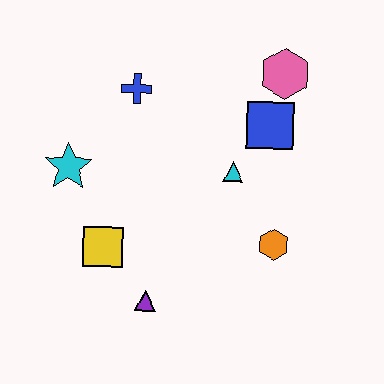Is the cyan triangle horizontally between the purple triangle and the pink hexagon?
Yes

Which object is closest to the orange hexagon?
The cyan triangle is closest to the orange hexagon.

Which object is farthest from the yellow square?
The pink hexagon is farthest from the yellow square.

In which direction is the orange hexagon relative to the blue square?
The orange hexagon is below the blue square.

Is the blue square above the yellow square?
Yes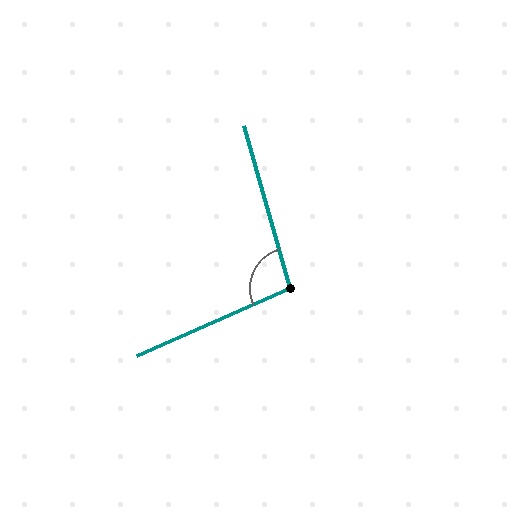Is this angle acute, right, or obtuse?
It is obtuse.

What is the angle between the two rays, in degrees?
Approximately 98 degrees.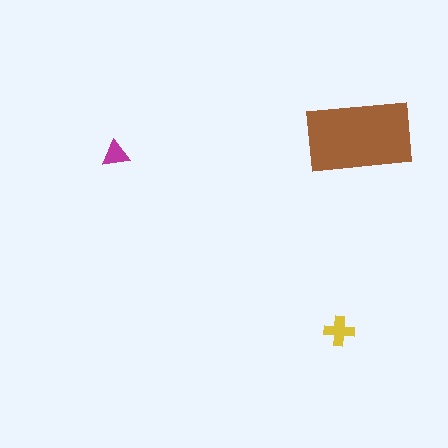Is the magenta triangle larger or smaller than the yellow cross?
Smaller.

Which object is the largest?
The brown rectangle.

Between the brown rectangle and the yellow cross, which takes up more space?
The brown rectangle.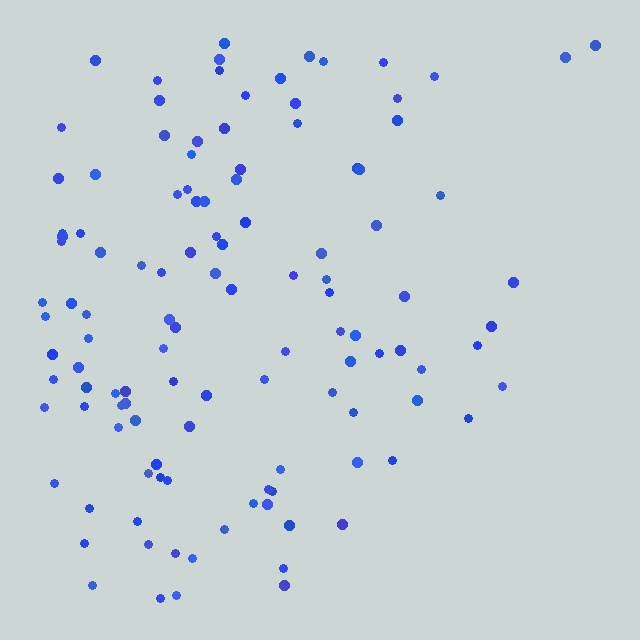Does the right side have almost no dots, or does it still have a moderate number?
Still a moderate number, just noticeably fewer than the left.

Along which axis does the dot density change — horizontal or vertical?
Horizontal.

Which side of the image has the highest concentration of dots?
The left.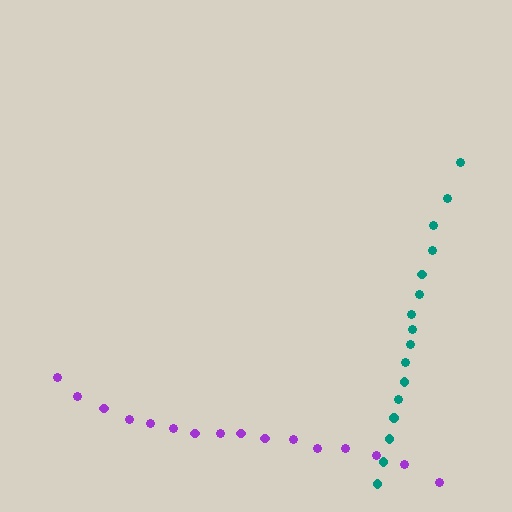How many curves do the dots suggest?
There are 2 distinct paths.